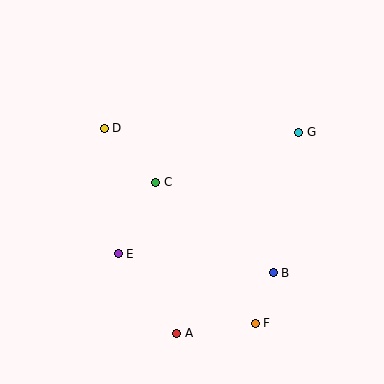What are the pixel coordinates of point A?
Point A is at (177, 333).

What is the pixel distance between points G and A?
The distance between G and A is 235 pixels.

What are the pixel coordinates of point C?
Point C is at (156, 182).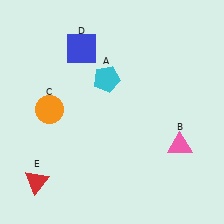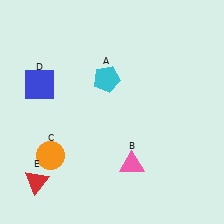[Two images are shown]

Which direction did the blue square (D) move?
The blue square (D) moved left.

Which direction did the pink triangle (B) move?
The pink triangle (B) moved left.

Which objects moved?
The objects that moved are: the pink triangle (B), the orange circle (C), the blue square (D).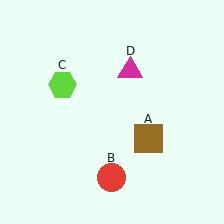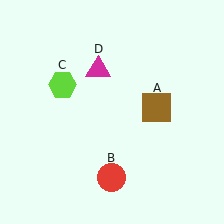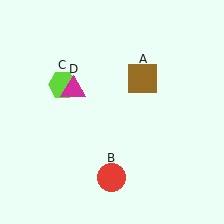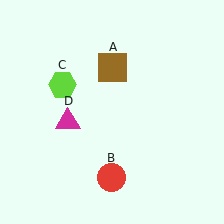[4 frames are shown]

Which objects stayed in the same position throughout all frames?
Red circle (object B) and lime hexagon (object C) remained stationary.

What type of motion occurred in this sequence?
The brown square (object A), magenta triangle (object D) rotated counterclockwise around the center of the scene.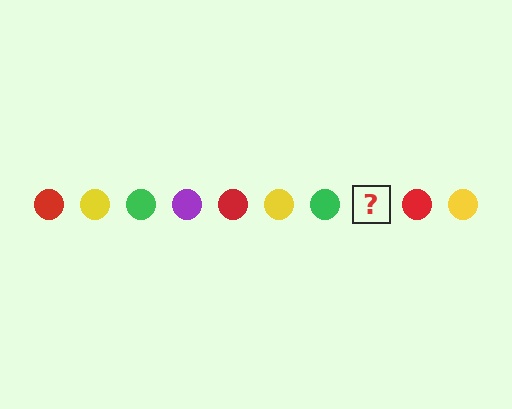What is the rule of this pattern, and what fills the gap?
The rule is that the pattern cycles through red, yellow, green, purple circles. The gap should be filled with a purple circle.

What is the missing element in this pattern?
The missing element is a purple circle.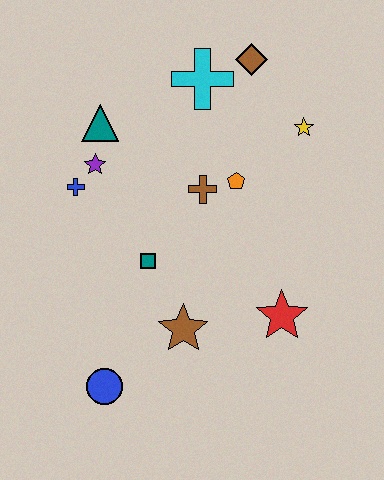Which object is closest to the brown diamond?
The cyan cross is closest to the brown diamond.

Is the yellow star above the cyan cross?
No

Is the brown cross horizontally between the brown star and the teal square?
No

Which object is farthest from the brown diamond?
The blue circle is farthest from the brown diamond.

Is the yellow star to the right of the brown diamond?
Yes